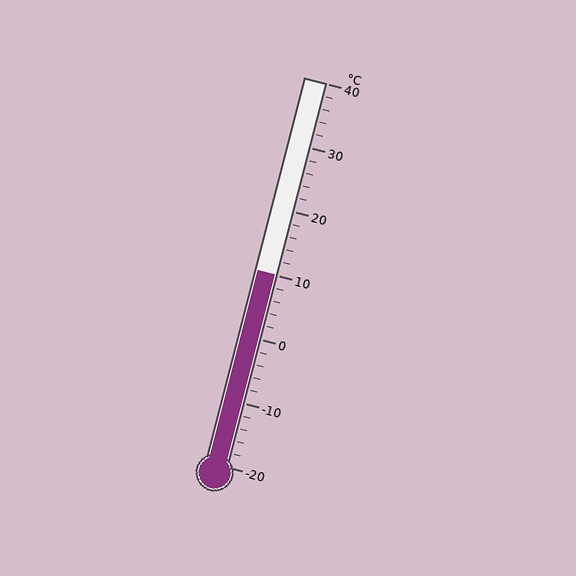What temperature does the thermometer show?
The thermometer shows approximately 10°C.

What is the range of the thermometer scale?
The thermometer scale ranges from -20°C to 40°C.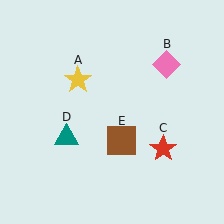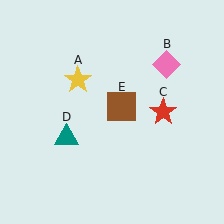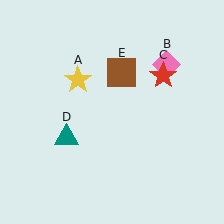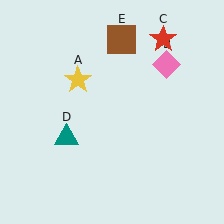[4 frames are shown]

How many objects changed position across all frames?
2 objects changed position: red star (object C), brown square (object E).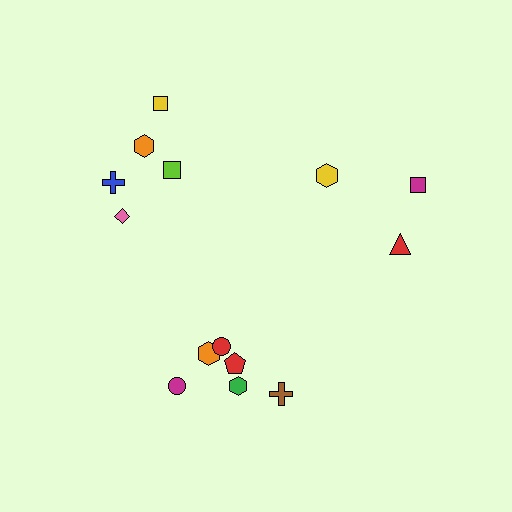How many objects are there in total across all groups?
There are 14 objects.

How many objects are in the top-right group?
There are 3 objects.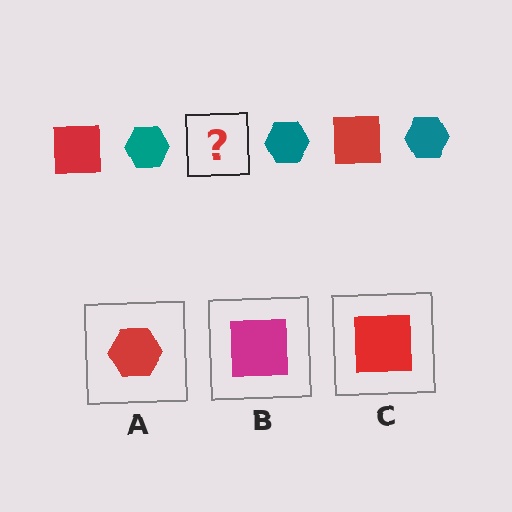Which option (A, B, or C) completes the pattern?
C.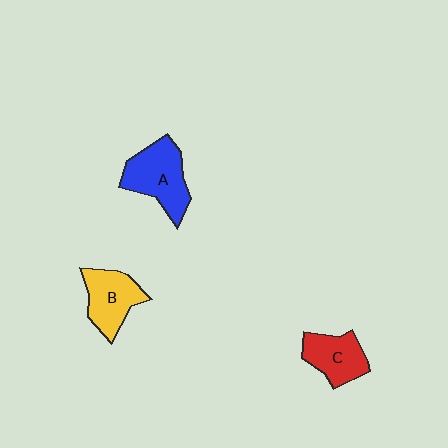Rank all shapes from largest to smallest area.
From largest to smallest: A (blue), B (yellow), C (red).